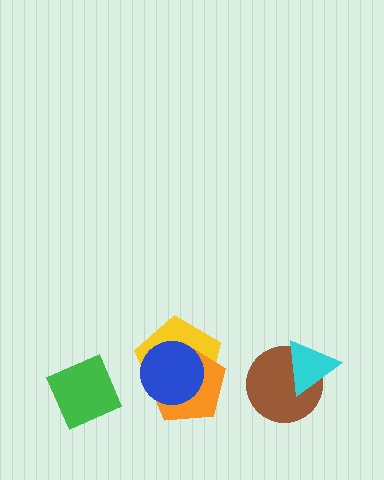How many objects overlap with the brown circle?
1 object overlaps with the brown circle.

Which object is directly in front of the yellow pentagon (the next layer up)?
The orange pentagon is directly in front of the yellow pentagon.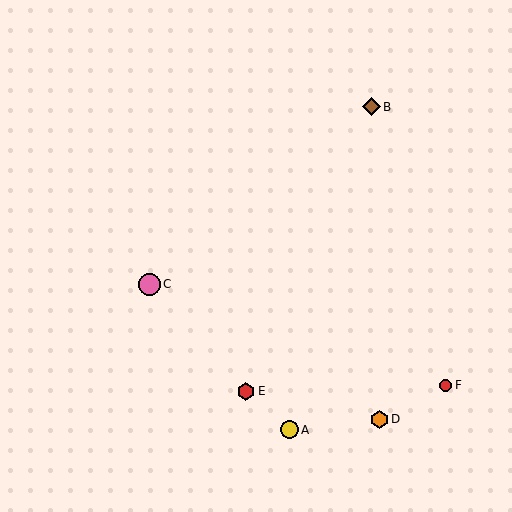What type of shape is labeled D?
Shape D is an orange hexagon.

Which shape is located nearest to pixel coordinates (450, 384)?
The red circle (labeled F) at (446, 385) is nearest to that location.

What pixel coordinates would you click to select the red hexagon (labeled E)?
Click at (246, 391) to select the red hexagon E.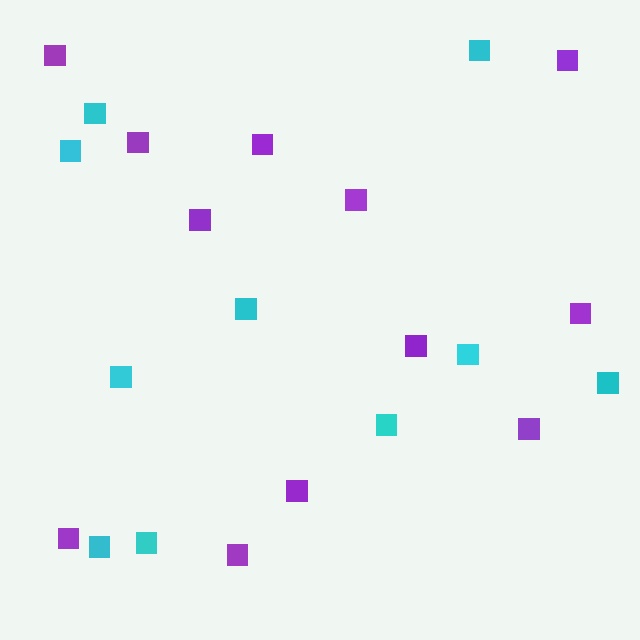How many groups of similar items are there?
There are 2 groups: one group of purple squares (12) and one group of cyan squares (10).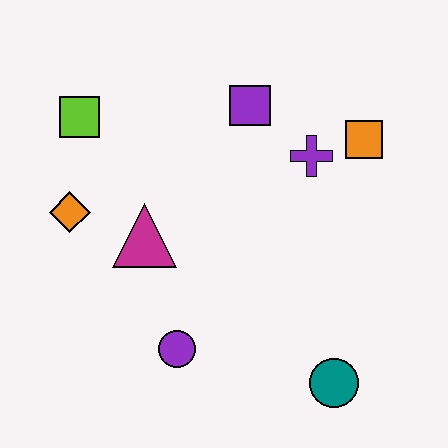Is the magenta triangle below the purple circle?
No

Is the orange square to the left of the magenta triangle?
No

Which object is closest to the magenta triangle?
The orange diamond is closest to the magenta triangle.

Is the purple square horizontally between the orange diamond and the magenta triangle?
No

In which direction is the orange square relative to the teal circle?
The orange square is above the teal circle.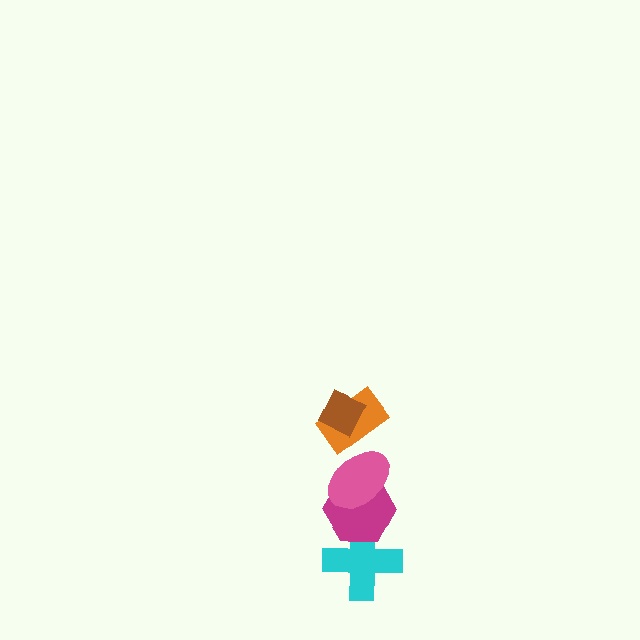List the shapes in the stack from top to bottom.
From top to bottom: the brown diamond, the orange rectangle, the pink ellipse, the magenta hexagon, the cyan cross.